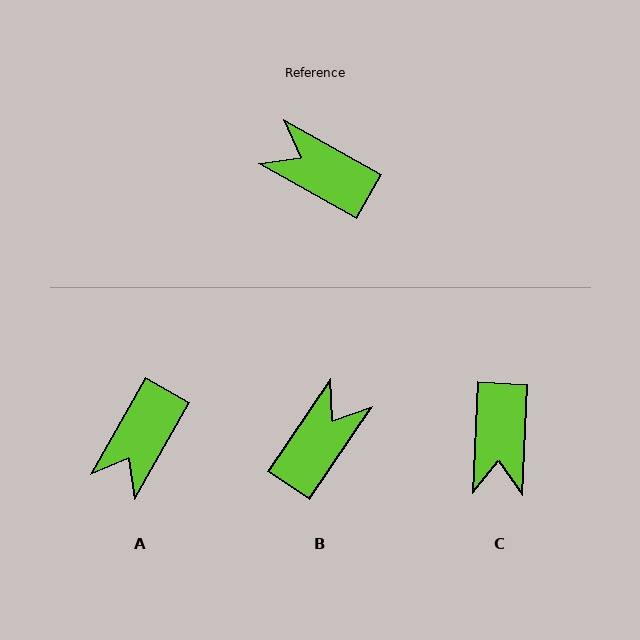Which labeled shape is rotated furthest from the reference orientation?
C, about 117 degrees away.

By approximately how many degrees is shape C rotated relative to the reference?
Approximately 117 degrees counter-clockwise.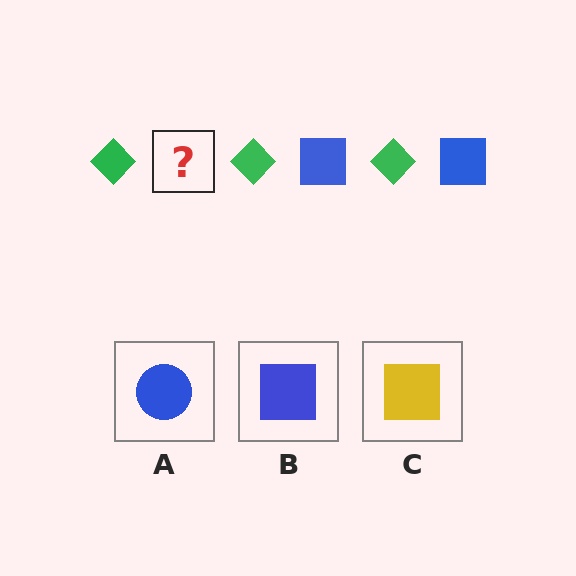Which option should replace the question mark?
Option B.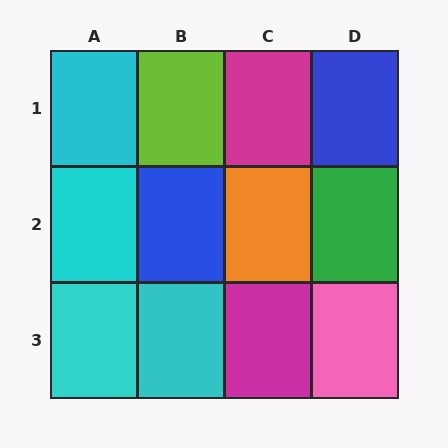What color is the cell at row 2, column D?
Green.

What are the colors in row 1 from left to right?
Cyan, lime, magenta, blue.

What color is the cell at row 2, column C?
Orange.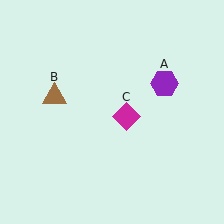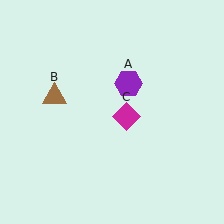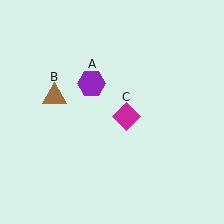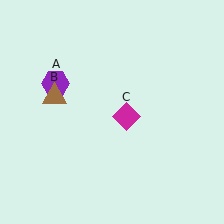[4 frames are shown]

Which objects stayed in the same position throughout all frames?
Brown triangle (object B) and magenta diamond (object C) remained stationary.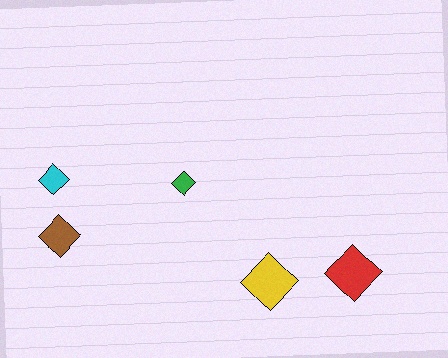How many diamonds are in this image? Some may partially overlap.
There are 5 diamonds.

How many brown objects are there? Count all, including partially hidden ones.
There is 1 brown object.